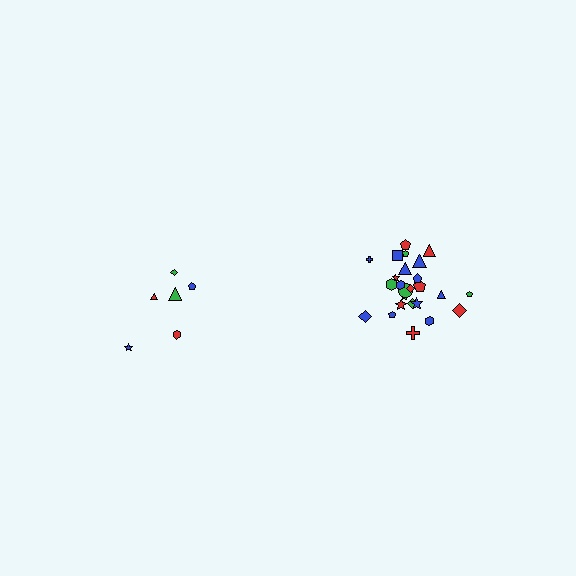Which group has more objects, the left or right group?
The right group.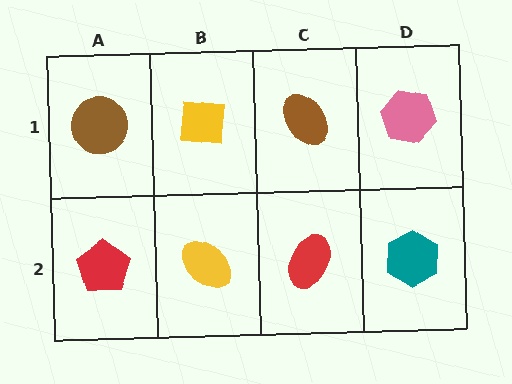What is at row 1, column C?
A brown ellipse.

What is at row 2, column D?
A teal hexagon.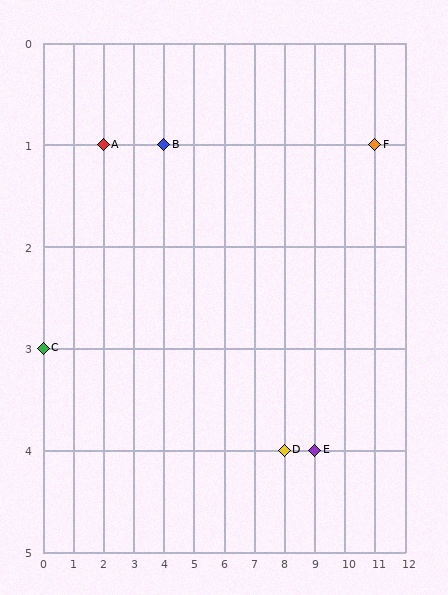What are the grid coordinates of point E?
Point E is at grid coordinates (9, 4).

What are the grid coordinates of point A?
Point A is at grid coordinates (2, 1).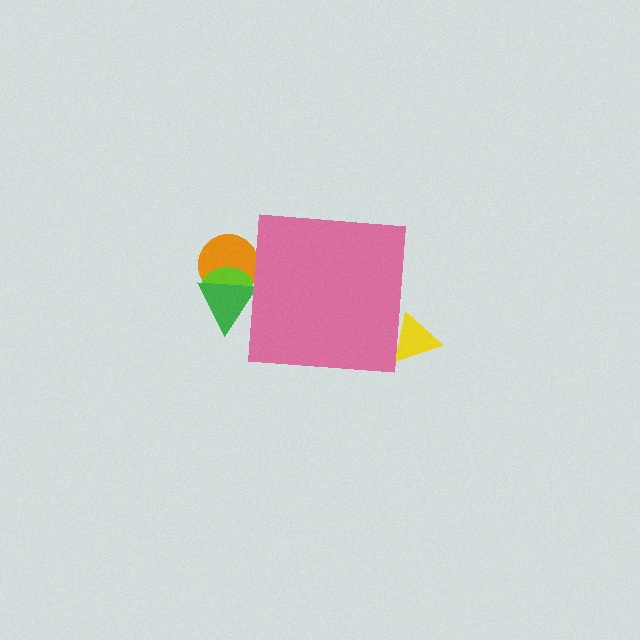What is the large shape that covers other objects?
A pink square.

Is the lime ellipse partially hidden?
Yes, the lime ellipse is partially hidden behind the pink square.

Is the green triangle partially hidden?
Yes, the green triangle is partially hidden behind the pink square.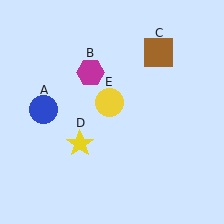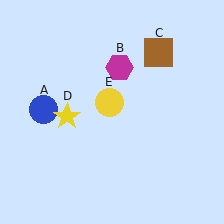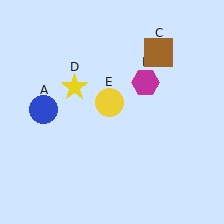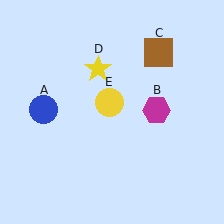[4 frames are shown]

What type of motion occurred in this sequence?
The magenta hexagon (object B), yellow star (object D) rotated clockwise around the center of the scene.